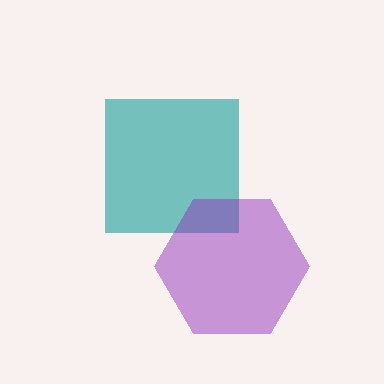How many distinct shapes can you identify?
There are 2 distinct shapes: a teal square, a purple hexagon.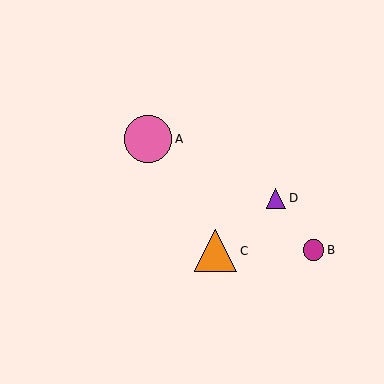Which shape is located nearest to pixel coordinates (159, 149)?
The pink circle (labeled A) at (148, 139) is nearest to that location.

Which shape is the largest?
The pink circle (labeled A) is the largest.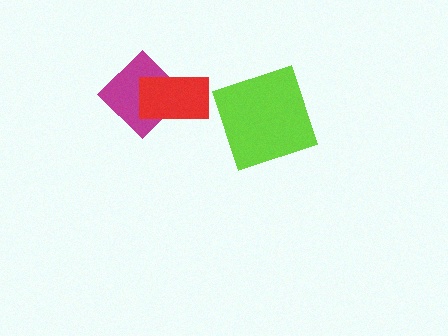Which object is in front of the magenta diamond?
The red rectangle is in front of the magenta diamond.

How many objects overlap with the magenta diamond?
1 object overlaps with the magenta diamond.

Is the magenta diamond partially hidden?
Yes, it is partially covered by another shape.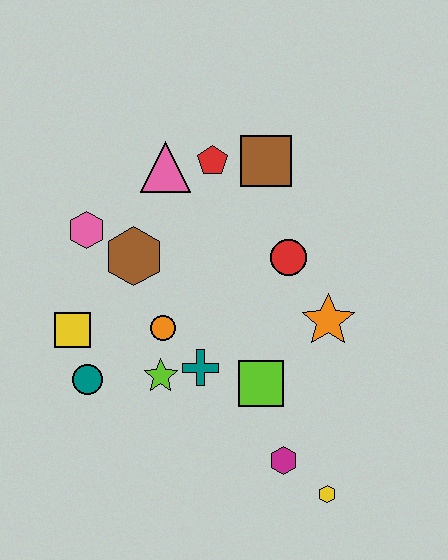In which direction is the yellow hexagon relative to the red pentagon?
The yellow hexagon is below the red pentagon.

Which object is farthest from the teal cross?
The brown square is farthest from the teal cross.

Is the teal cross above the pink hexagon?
No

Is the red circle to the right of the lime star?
Yes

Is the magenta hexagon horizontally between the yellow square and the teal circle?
No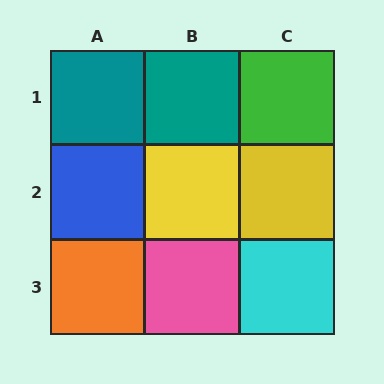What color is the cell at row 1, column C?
Green.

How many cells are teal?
2 cells are teal.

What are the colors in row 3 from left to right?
Orange, pink, cyan.